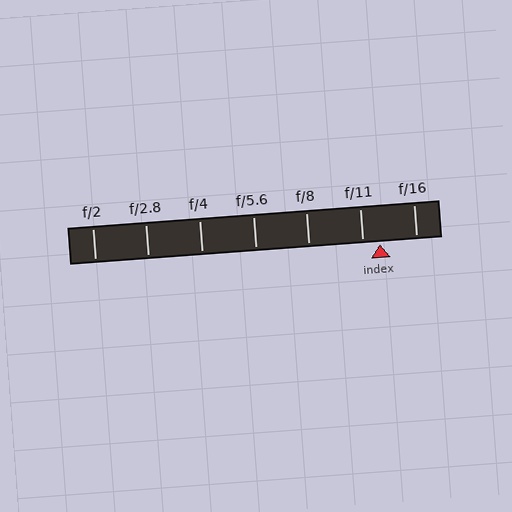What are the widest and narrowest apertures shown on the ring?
The widest aperture shown is f/2 and the narrowest is f/16.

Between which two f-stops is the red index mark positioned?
The index mark is between f/11 and f/16.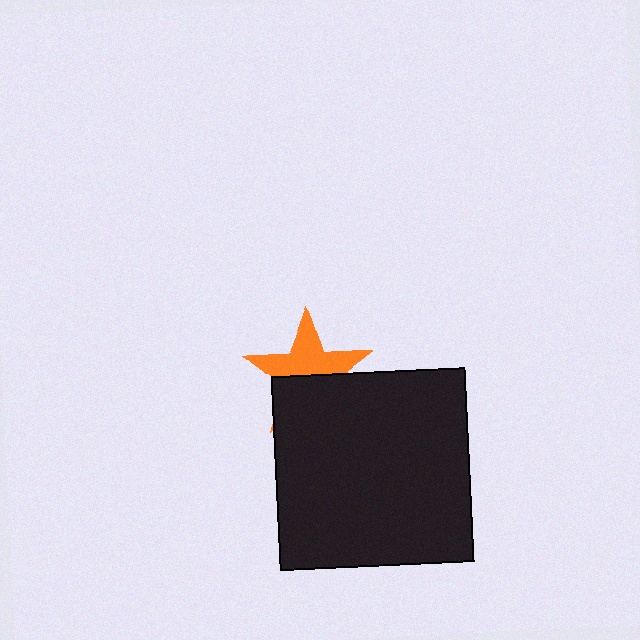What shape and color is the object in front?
The object in front is a black square.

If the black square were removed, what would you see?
You would see the complete orange star.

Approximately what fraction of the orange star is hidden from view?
Roughly 46% of the orange star is hidden behind the black square.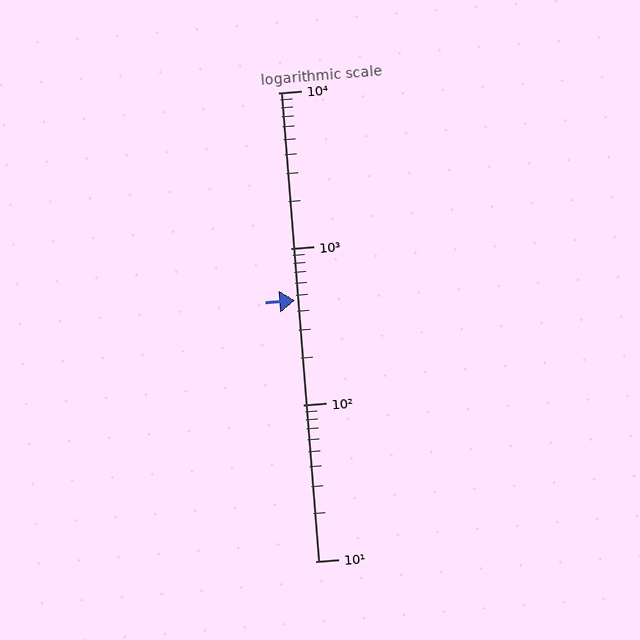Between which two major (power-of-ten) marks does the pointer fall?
The pointer is between 100 and 1000.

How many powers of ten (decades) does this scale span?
The scale spans 3 decades, from 10 to 10000.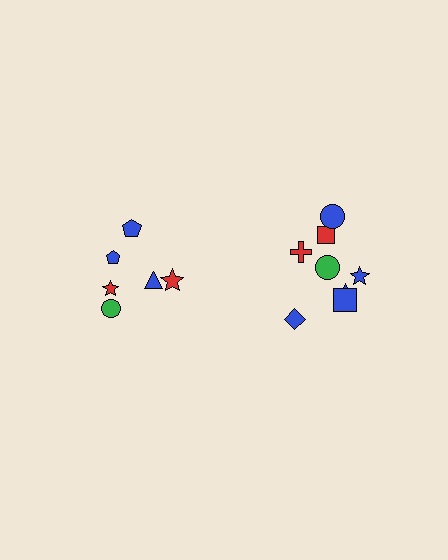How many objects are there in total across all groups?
There are 14 objects.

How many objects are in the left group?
There are 6 objects.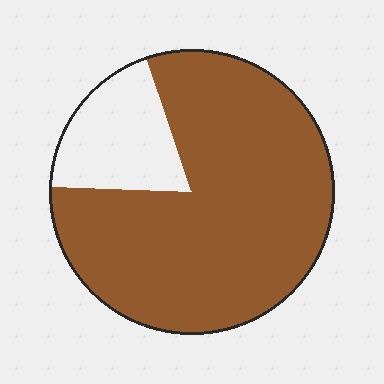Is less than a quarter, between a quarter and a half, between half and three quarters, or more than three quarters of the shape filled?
More than three quarters.